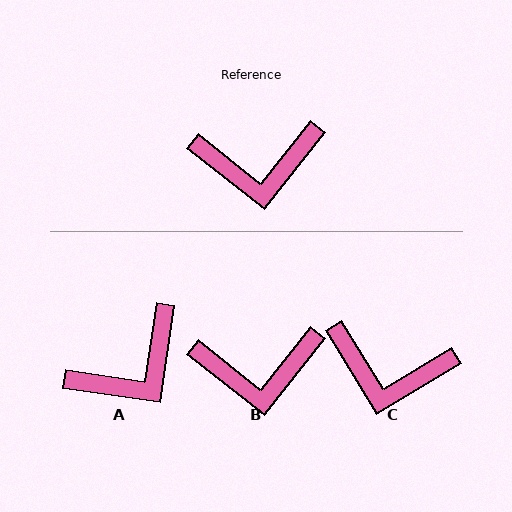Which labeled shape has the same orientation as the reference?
B.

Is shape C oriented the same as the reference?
No, it is off by about 20 degrees.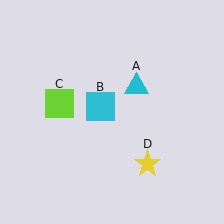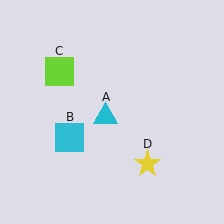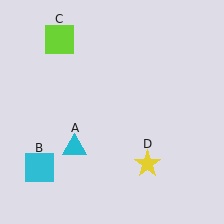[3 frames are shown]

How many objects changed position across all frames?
3 objects changed position: cyan triangle (object A), cyan square (object B), lime square (object C).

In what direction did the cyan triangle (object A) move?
The cyan triangle (object A) moved down and to the left.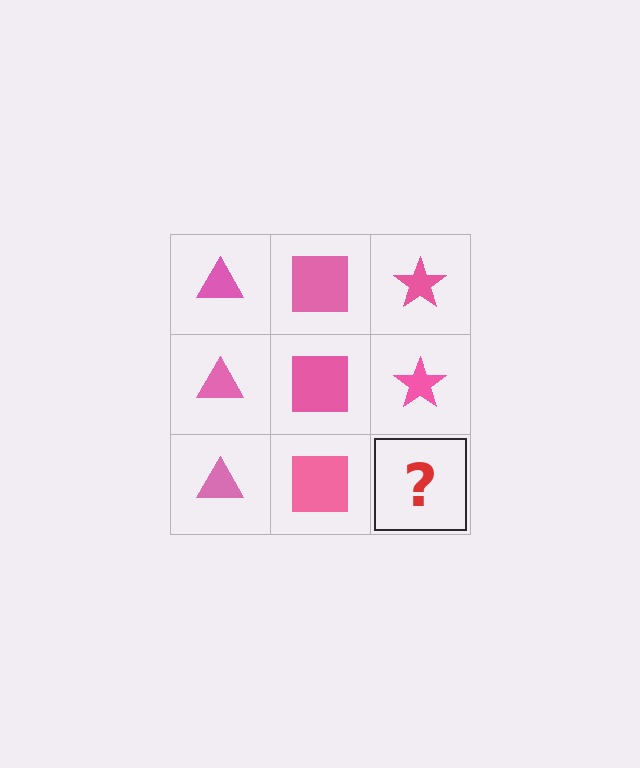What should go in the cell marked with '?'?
The missing cell should contain a pink star.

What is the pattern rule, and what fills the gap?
The rule is that each column has a consistent shape. The gap should be filled with a pink star.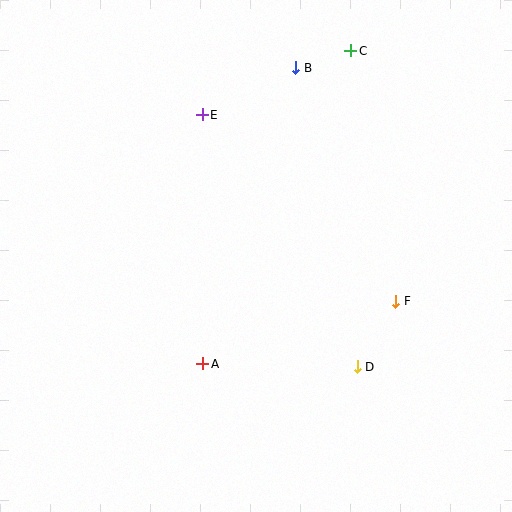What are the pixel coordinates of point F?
Point F is at (396, 301).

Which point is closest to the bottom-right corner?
Point D is closest to the bottom-right corner.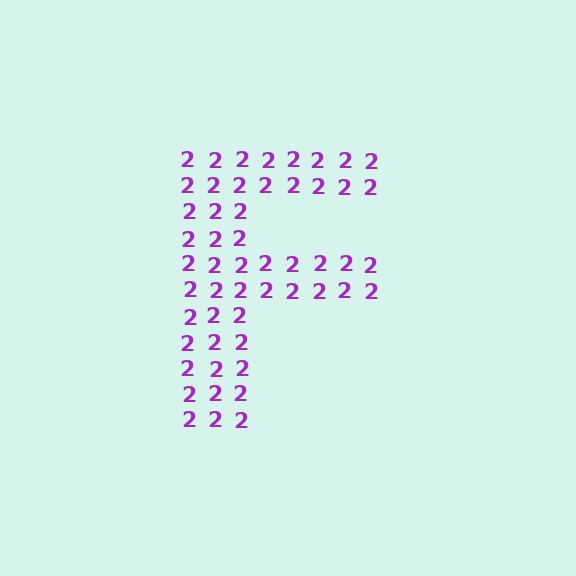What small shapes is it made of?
It is made of small digit 2's.